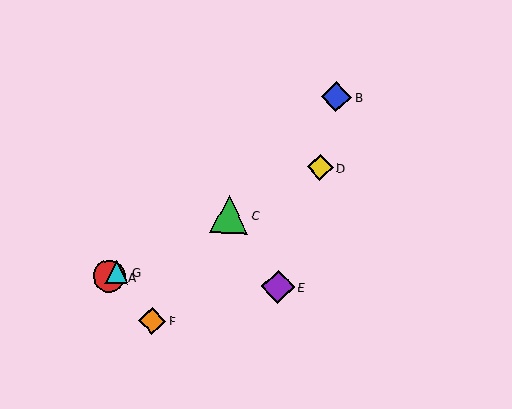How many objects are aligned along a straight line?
4 objects (A, C, D, G) are aligned along a straight line.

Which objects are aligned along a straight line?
Objects A, C, D, G are aligned along a straight line.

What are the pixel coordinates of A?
Object A is at (109, 276).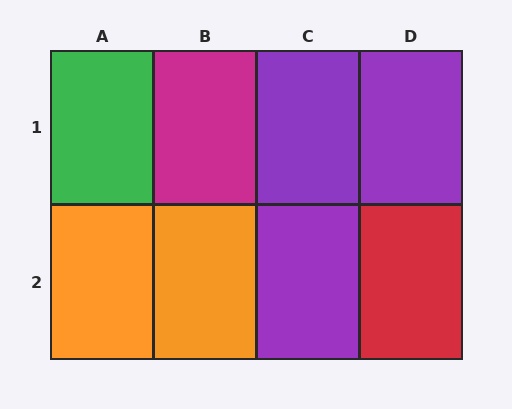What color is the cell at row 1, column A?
Green.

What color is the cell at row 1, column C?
Purple.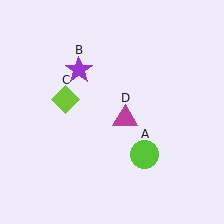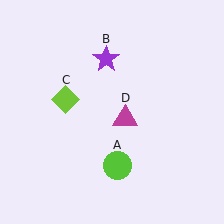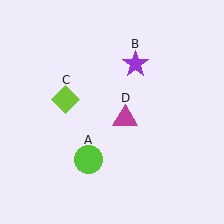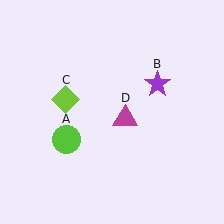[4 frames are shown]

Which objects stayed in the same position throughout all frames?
Lime diamond (object C) and magenta triangle (object D) remained stationary.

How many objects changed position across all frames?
2 objects changed position: lime circle (object A), purple star (object B).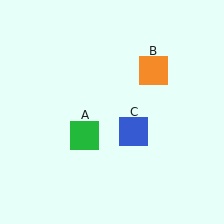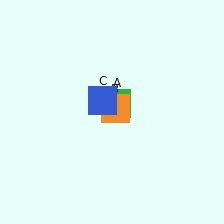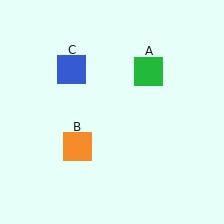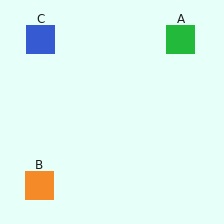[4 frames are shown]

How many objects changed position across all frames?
3 objects changed position: green square (object A), orange square (object B), blue square (object C).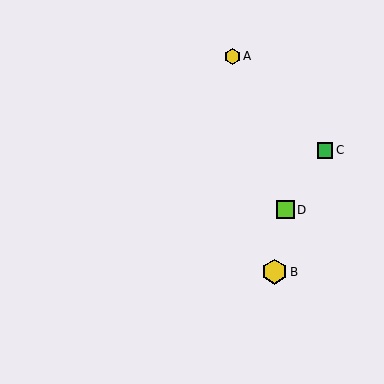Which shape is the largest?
The yellow hexagon (labeled B) is the largest.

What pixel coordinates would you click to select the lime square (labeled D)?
Click at (285, 210) to select the lime square D.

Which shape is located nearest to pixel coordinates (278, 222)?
The lime square (labeled D) at (285, 210) is nearest to that location.